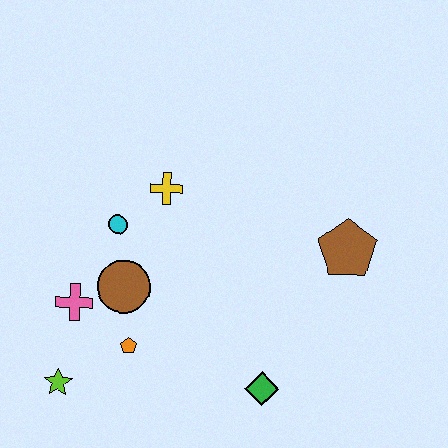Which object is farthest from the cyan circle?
The brown pentagon is farthest from the cyan circle.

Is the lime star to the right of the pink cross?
No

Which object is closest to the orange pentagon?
The brown circle is closest to the orange pentagon.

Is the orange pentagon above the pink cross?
No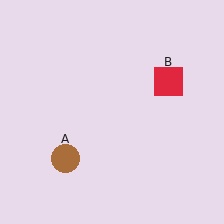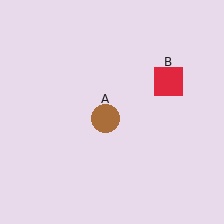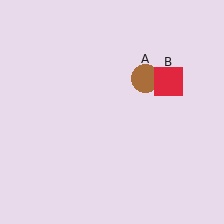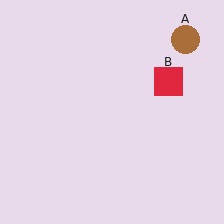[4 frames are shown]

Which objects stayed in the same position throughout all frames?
Red square (object B) remained stationary.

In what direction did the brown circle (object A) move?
The brown circle (object A) moved up and to the right.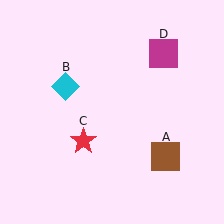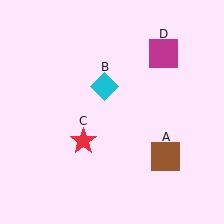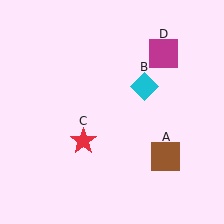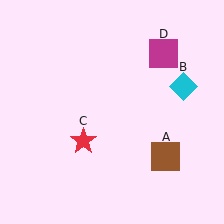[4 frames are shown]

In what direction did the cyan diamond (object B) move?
The cyan diamond (object B) moved right.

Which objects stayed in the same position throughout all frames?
Brown square (object A) and red star (object C) and magenta square (object D) remained stationary.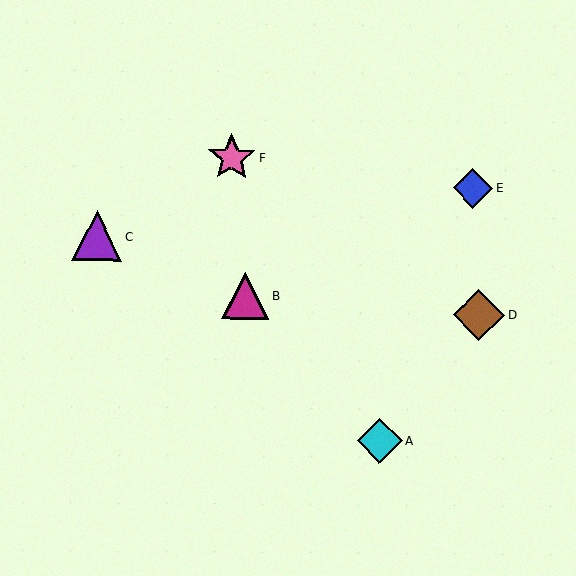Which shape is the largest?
The brown diamond (labeled D) is the largest.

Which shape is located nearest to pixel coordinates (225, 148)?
The pink star (labeled F) at (232, 158) is nearest to that location.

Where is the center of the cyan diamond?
The center of the cyan diamond is at (379, 441).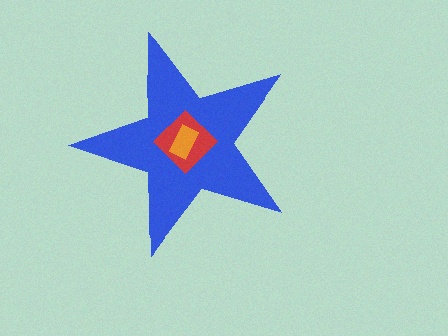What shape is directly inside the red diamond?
The orange rectangle.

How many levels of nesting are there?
3.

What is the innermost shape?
The orange rectangle.